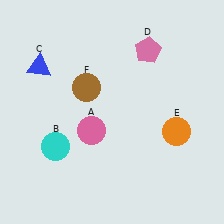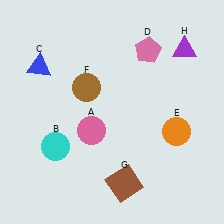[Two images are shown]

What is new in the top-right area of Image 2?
A purple triangle (H) was added in the top-right area of Image 2.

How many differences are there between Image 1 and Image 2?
There are 2 differences between the two images.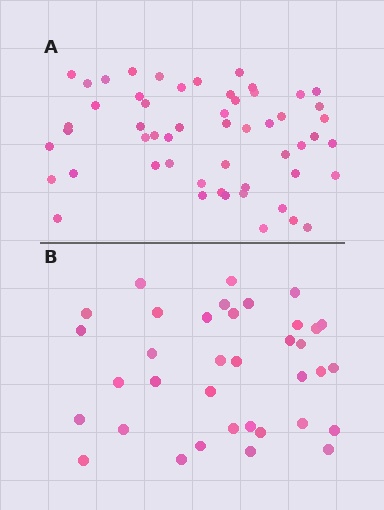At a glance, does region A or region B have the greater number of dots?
Region A (the top region) has more dots.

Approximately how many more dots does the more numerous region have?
Region A has approximately 20 more dots than region B.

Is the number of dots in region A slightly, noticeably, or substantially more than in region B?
Region A has substantially more. The ratio is roughly 1.5 to 1.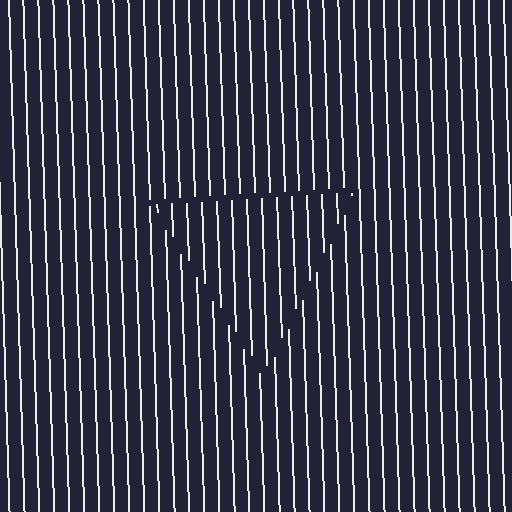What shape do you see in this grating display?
An illusory triangle. The interior of the shape contains the same grating, shifted by half a period — the contour is defined by the phase discontinuity where line-ends from the inner and outer gratings abut.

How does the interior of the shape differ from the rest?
The interior of the shape contains the same grating, shifted by half a period — the contour is defined by the phase discontinuity where line-ends from the inner and outer gratings abut.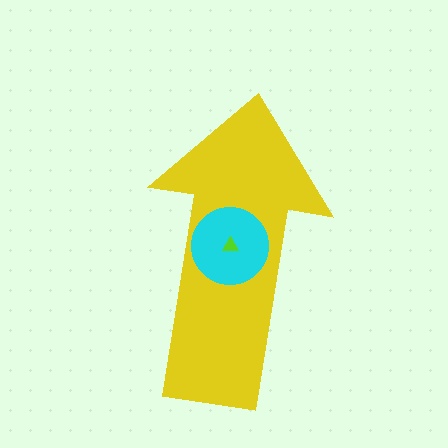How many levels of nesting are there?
3.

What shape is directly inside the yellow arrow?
The cyan circle.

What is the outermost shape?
The yellow arrow.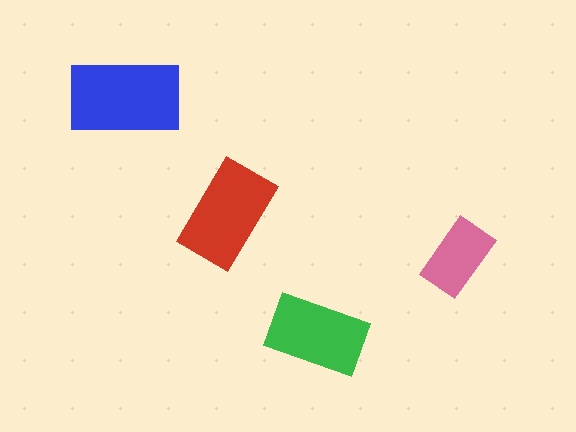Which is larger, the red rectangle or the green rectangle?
The red one.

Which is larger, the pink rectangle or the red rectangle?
The red one.